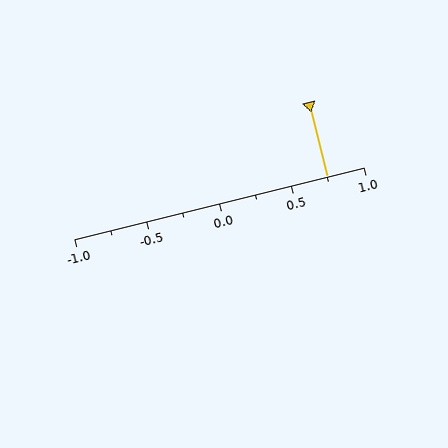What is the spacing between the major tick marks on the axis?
The major ticks are spaced 0.5 apart.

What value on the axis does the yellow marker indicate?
The marker indicates approximately 0.75.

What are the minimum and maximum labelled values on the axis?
The axis runs from -1.0 to 1.0.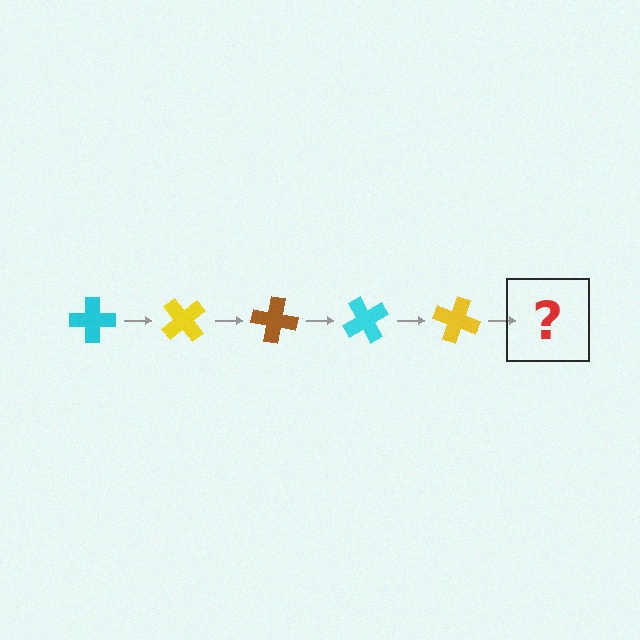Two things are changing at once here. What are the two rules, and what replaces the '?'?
The two rules are that it rotates 50 degrees each step and the color cycles through cyan, yellow, and brown. The '?' should be a brown cross, rotated 250 degrees from the start.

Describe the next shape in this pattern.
It should be a brown cross, rotated 250 degrees from the start.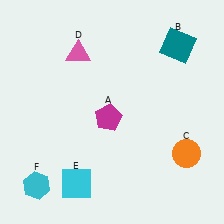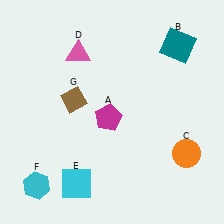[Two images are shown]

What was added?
A brown diamond (G) was added in Image 2.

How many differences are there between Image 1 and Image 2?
There is 1 difference between the two images.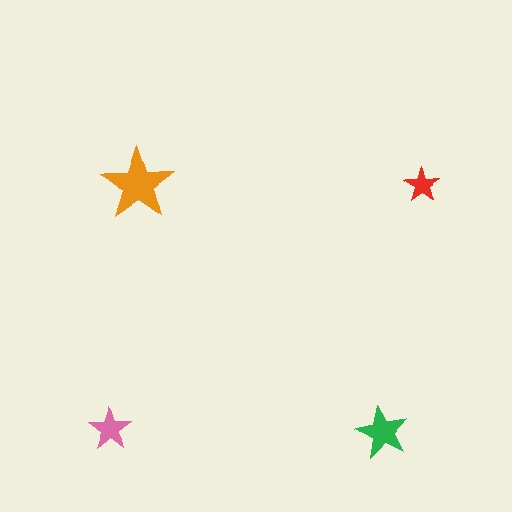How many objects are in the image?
There are 4 objects in the image.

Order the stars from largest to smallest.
the orange one, the green one, the pink one, the red one.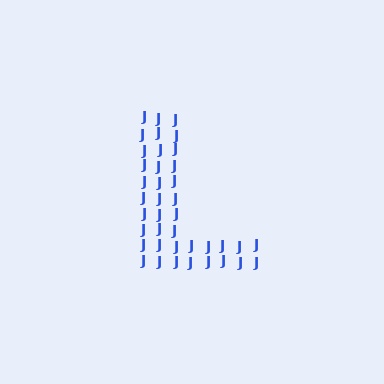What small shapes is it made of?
It is made of small letter J's.